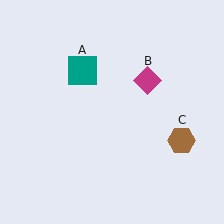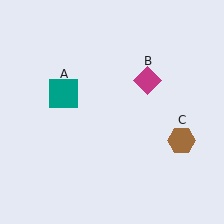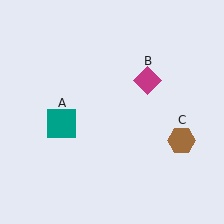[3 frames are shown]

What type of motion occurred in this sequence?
The teal square (object A) rotated counterclockwise around the center of the scene.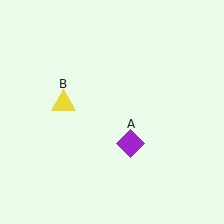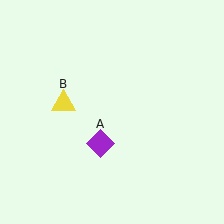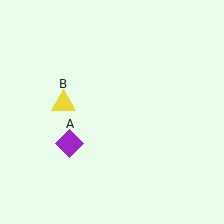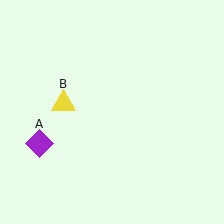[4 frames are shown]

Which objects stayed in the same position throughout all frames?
Yellow triangle (object B) remained stationary.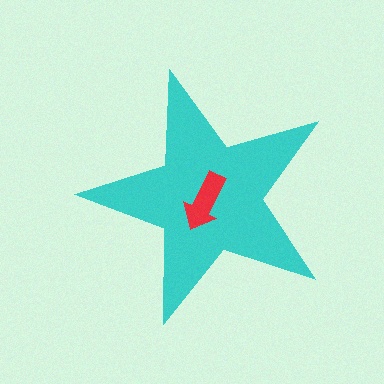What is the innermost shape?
The red arrow.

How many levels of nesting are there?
2.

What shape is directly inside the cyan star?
The red arrow.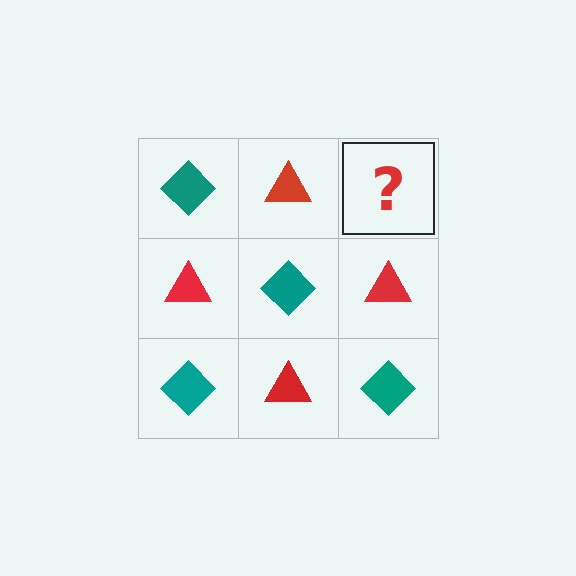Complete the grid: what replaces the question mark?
The question mark should be replaced with a teal diamond.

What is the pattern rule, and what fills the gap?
The rule is that it alternates teal diamond and red triangle in a checkerboard pattern. The gap should be filled with a teal diamond.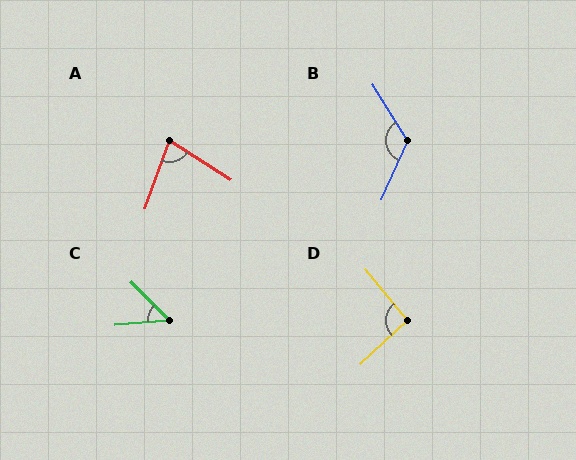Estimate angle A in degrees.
Approximately 78 degrees.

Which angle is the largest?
B, at approximately 125 degrees.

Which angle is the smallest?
C, at approximately 49 degrees.